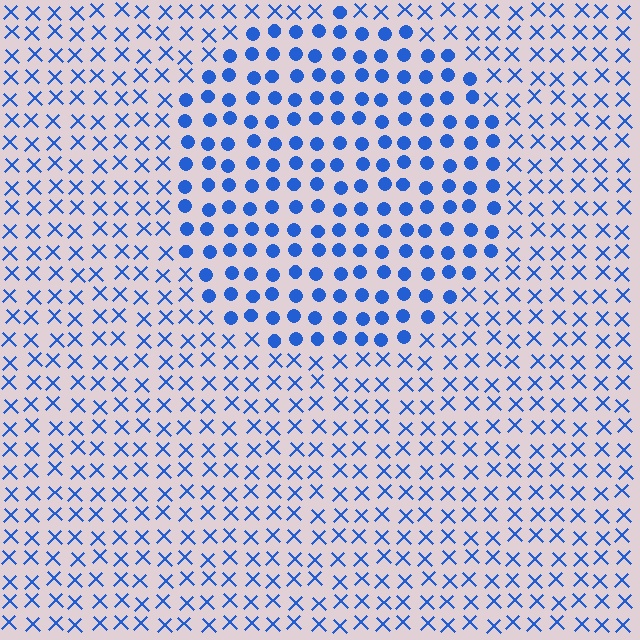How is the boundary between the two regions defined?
The boundary is defined by a change in element shape: circles inside vs. X marks outside. All elements share the same color and spacing.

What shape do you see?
I see a circle.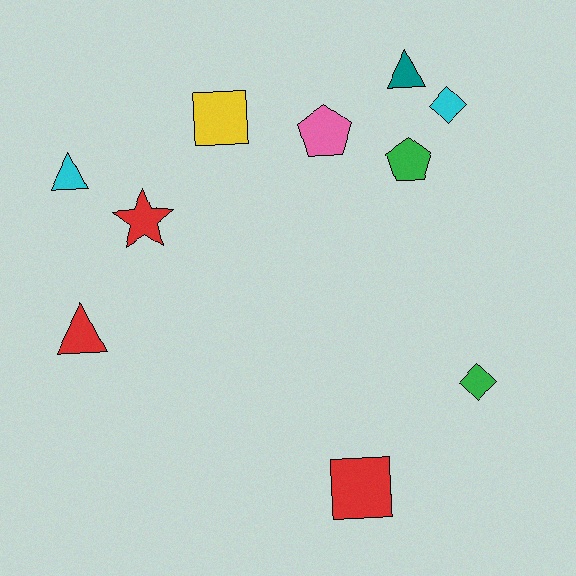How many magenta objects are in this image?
There are no magenta objects.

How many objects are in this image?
There are 10 objects.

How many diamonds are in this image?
There are 2 diamonds.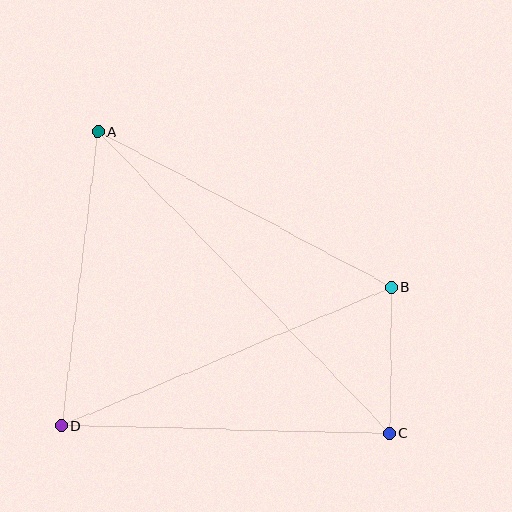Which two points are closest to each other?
Points B and C are closest to each other.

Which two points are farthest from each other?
Points A and C are farthest from each other.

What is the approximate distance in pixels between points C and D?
The distance between C and D is approximately 328 pixels.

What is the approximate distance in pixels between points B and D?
The distance between B and D is approximately 358 pixels.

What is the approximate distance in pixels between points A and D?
The distance between A and D is approximately 297 pixels.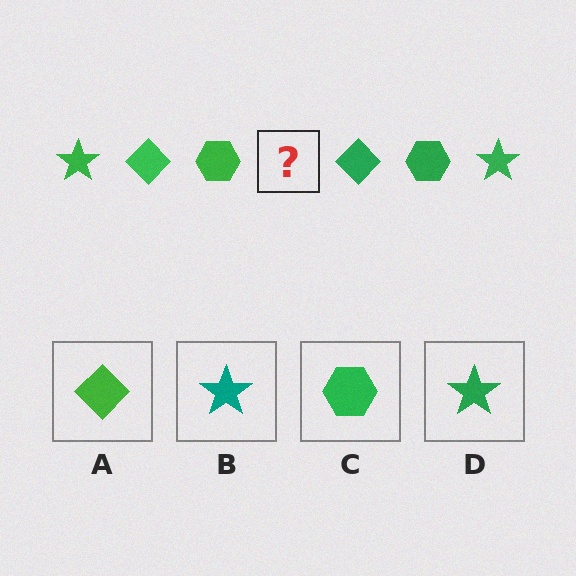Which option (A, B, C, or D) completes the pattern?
D.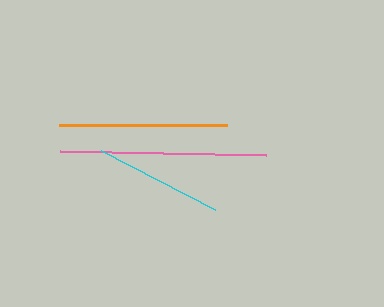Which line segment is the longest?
The pink line is the longest at approximately 206 pixels.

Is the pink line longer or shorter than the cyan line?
The pink line is longer than the cyan line.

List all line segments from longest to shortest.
From longest to shortest: pink, orange, cyan.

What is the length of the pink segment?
The pink segment is approximately 206 pixels long.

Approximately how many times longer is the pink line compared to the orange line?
The pink line is approximately 1.2 times the length of the orange line.